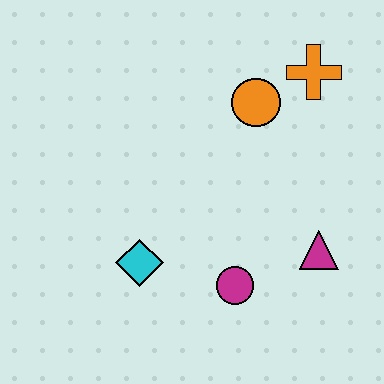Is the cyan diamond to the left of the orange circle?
Yes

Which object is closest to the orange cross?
The orange circle is closest to the orange cross.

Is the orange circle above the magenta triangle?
Yes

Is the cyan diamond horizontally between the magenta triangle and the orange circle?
No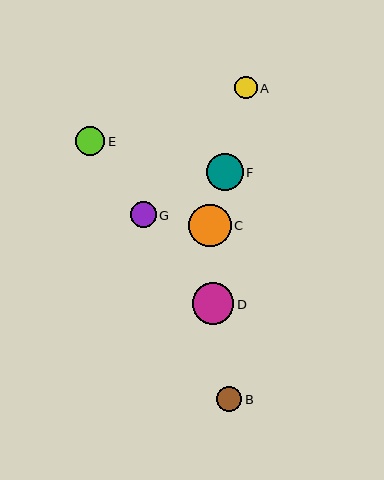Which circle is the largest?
Circle C is the largest with a size of approximately 42 pixels.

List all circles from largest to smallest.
From largest to smallest: C, D, F, E, G, B, A.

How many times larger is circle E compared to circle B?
Circle E is approximately 1.2 times the size of circle B.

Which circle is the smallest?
Circle A is the smallest with a size of approximately 22 pixels.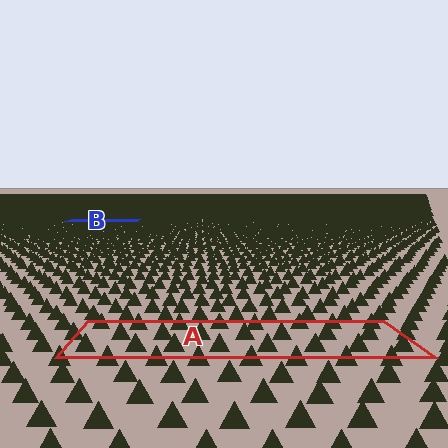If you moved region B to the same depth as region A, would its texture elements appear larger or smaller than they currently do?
They would appear larger. At a closer depth, the same texture elements are projected at a bigger on-screen size.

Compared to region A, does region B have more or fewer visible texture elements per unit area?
Region B has more texture elements per unit area — they are packed more densely because it is farther away.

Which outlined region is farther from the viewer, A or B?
Region B is farther from the viewer — the texture elements inside it appear smaller and more densely packed.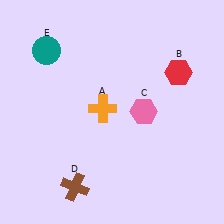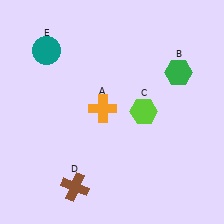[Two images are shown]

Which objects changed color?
B changed from red to green. C changed from pink to lime.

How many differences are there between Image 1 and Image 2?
There are 2 differences between the two images.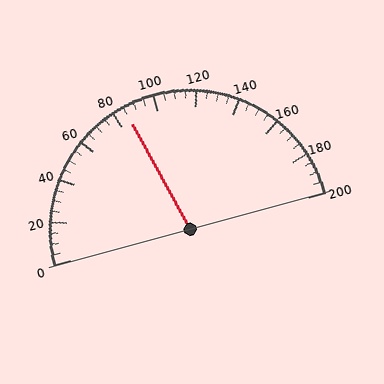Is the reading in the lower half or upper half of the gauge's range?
The reading is in the lower half of the range (0 to 200).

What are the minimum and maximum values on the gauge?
The gauge ranges from 0 to 200.